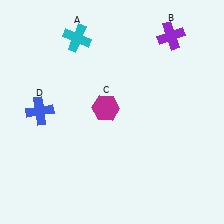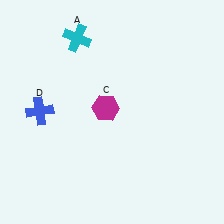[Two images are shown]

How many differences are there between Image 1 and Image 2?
There is 1 difference between the two images.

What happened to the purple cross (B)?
The purple cross (B) was removed in Image 2. It was in the top-right area of Image 1.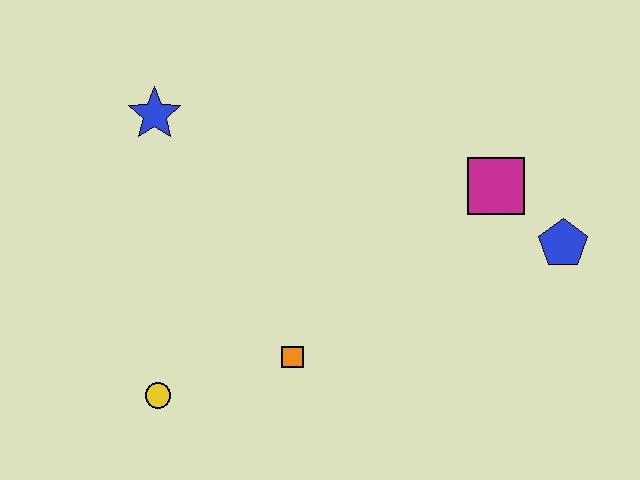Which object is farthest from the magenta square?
The yellow circle is farthest from the magenta square.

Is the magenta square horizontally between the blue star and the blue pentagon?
Yes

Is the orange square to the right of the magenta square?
No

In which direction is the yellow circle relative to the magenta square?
The yellow circle is to the left of the magenta square.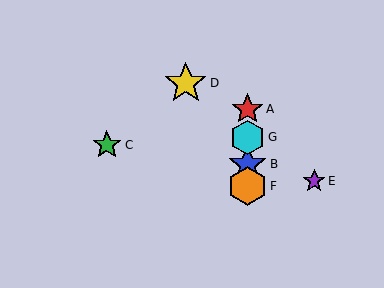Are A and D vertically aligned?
No, A is at x≈247 and D is at x≈186.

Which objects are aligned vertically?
Objects A, B, F, G are aligned vertically.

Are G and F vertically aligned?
Yes, both are at x≈247.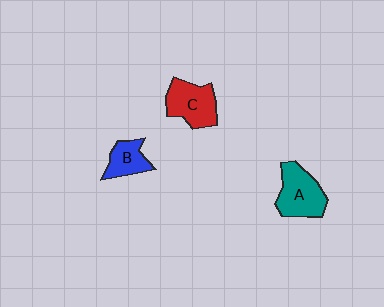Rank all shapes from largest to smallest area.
From largest to smallest: A (teal), C (red), B (blue).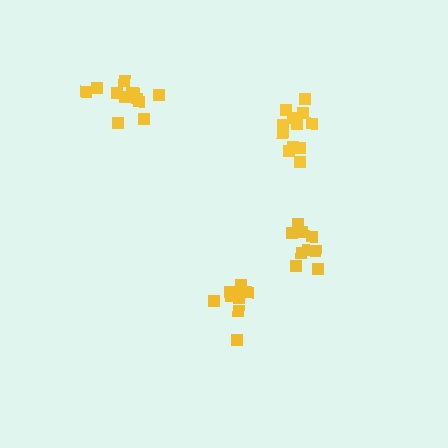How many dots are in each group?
Group 1: 12 dots, Group 2: 12 dots, Group 3: 9 dots, Group 4: 9 dots (42 total).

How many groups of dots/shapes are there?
There are 4 groups.